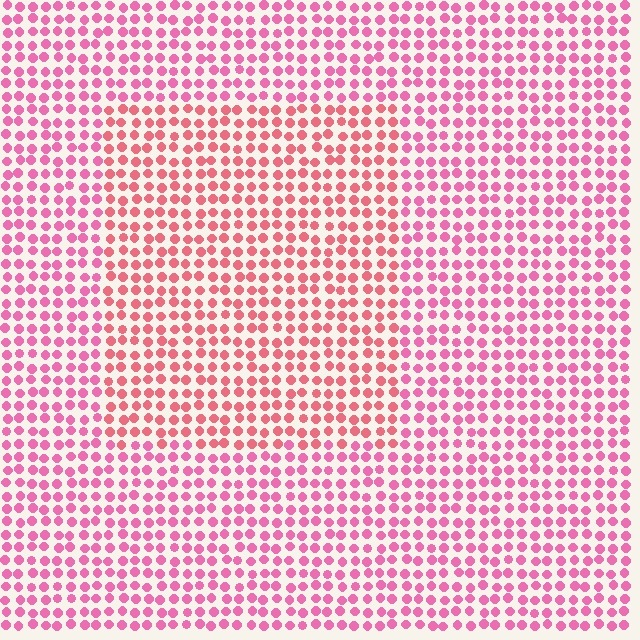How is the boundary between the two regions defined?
The boundary is defined purely by a slight shift in hue (about 24 degrees). Spacing, size, and orientation are identical on both sides.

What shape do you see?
I see a rectangle.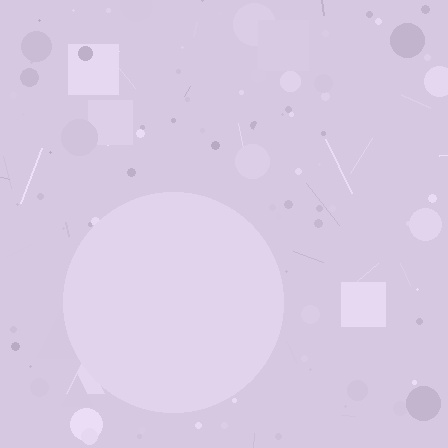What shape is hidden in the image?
A circle is hidden in the image.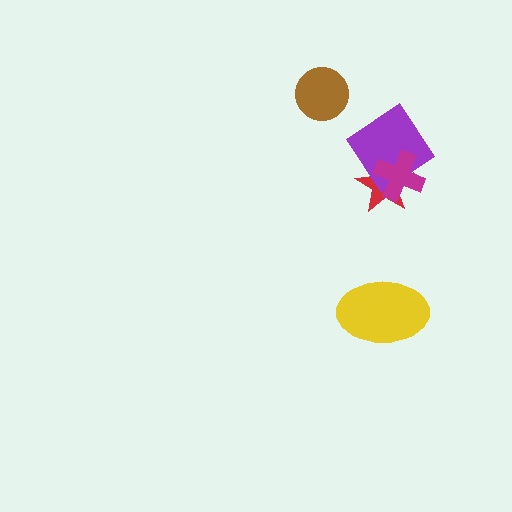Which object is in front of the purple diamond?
The magenta cross is in front of the purple diamond.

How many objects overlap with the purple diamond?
2 objects overlap with the purple diamond.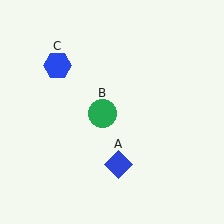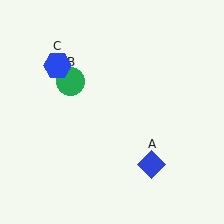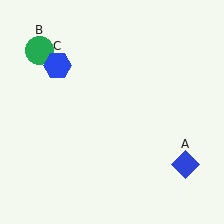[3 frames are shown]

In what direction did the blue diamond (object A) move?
The blue diamond (object A) moved right.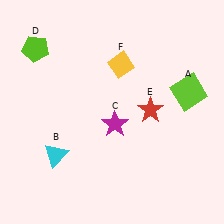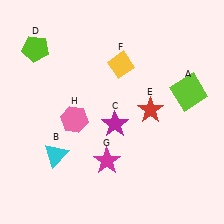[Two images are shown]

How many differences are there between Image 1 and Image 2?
There are 2 differences between the two images.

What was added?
A magenta star (G), a pink hexagon (H) were added in Image 2.